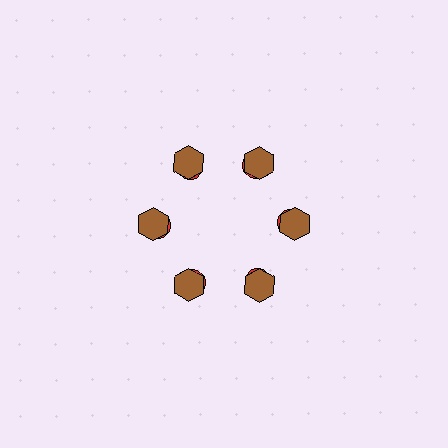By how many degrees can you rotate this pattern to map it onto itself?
The pattern maps onto itself every 60 degrees of rotation.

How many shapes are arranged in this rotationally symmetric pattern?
There are 12 shapes, arranged in 6 groups of 2.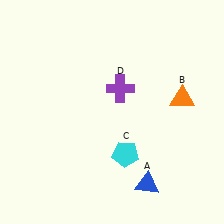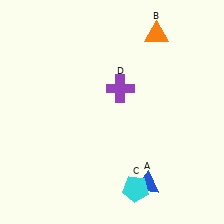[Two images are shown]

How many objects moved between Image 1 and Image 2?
2 objects moved between the two images.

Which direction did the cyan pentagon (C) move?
The cyan pentagon (C) moved down.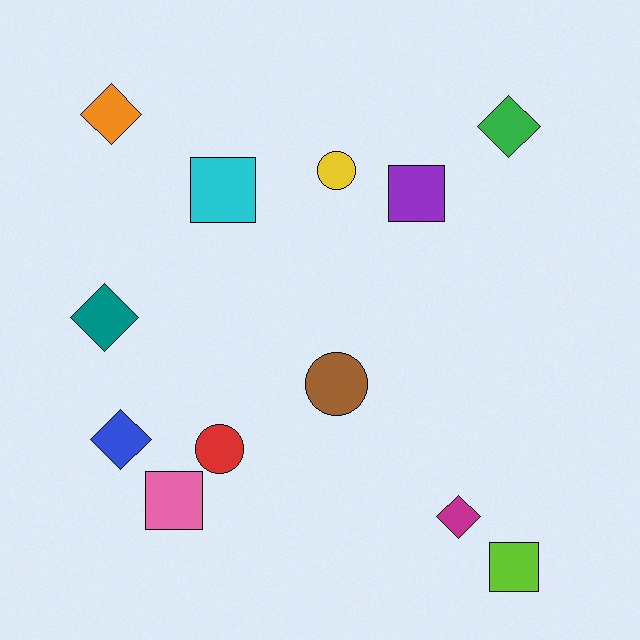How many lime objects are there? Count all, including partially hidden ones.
There is 1 lime object.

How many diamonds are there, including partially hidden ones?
There are 5 diamonds.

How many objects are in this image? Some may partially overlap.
There are 12 objects.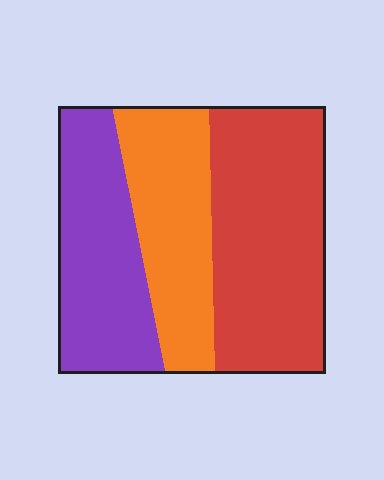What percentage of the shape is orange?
Orange takes up about one quarter (1/4) of the shape.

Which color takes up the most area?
Red, at roughly 45%.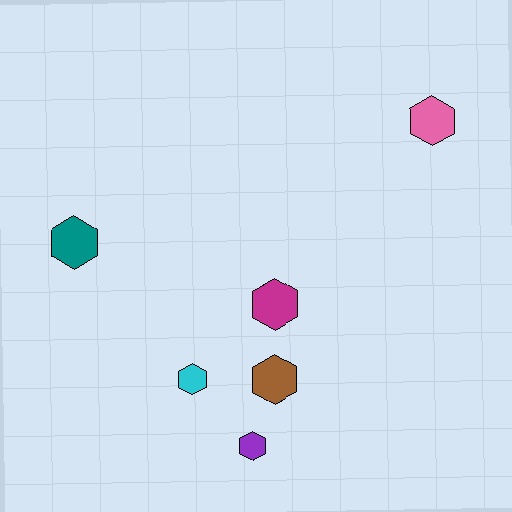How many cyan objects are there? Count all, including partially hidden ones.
There is 1 cyan object.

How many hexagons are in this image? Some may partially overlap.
There are 6 hexagons.